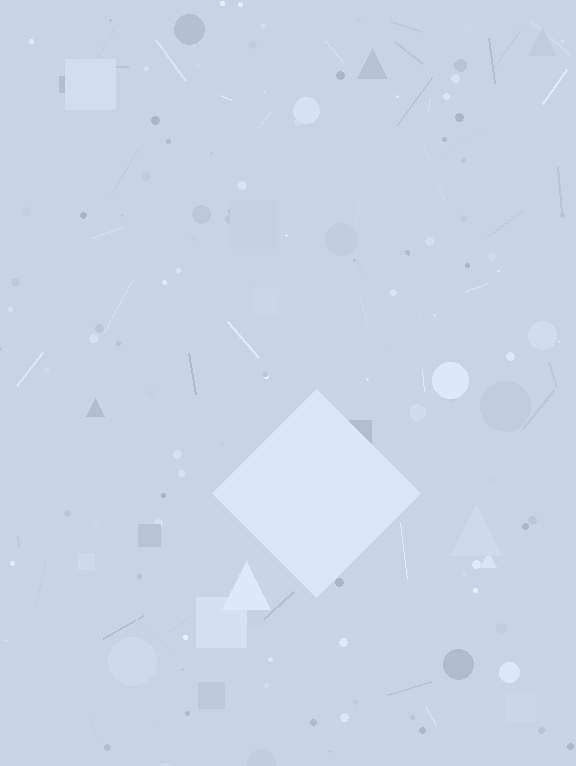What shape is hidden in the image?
A diamond is hidden in the image.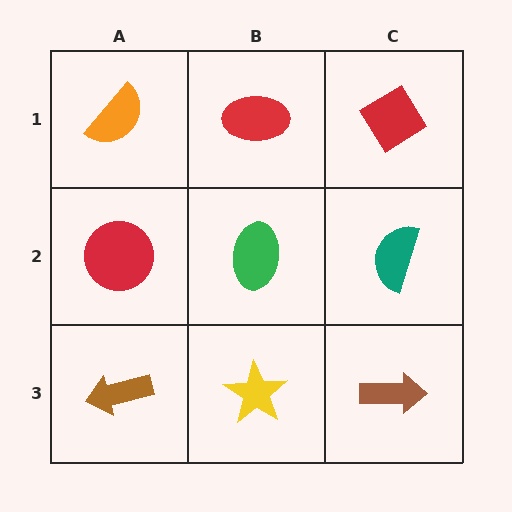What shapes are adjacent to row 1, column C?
A teal semicircle (row 2, column C), a red ellipse (row 1, column B).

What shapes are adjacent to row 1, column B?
A green ellipse (row 2, column B), an orange semicircle (row 1, column A), a red diamond (row 1, column C).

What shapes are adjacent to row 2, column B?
A red ellipse (row 1, column B), a yellow star (row 3, column B), a red circle (row 2, column A), a teal semicircle (row 2, column C).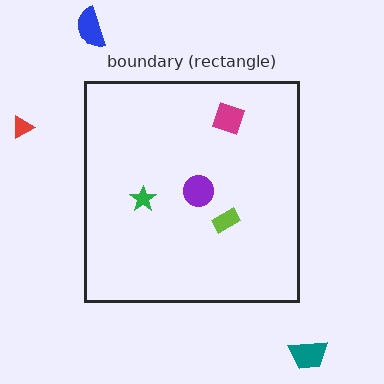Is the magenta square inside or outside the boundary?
Inside.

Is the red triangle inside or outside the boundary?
Outside.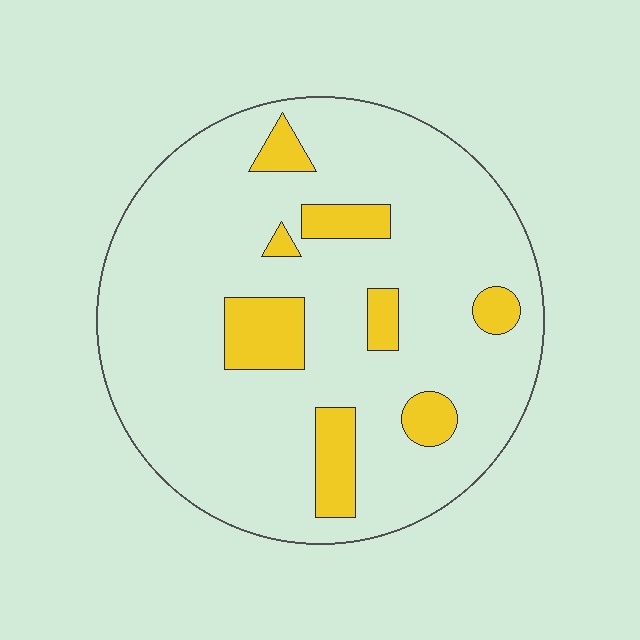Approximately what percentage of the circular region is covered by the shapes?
Approximately 15%.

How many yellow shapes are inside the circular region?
8.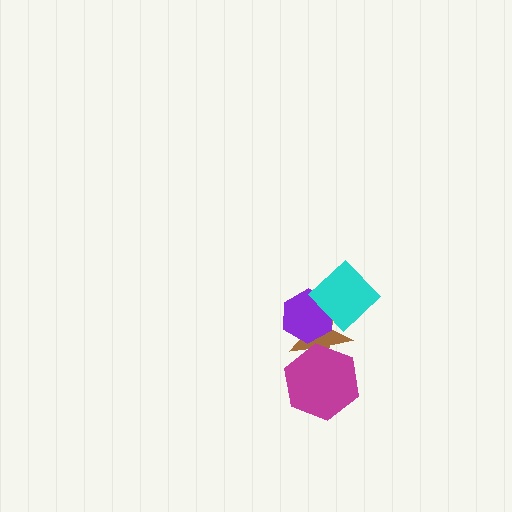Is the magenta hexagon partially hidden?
No, no other shape covers it.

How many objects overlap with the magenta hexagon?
1 object overlaps with the magenta hexagon.